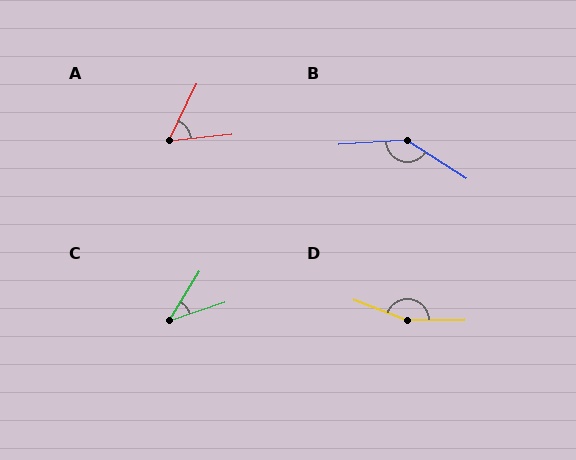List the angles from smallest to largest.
C (40°), A (58°), B (143°), D (158°).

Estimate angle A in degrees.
Approximately 58 degrees.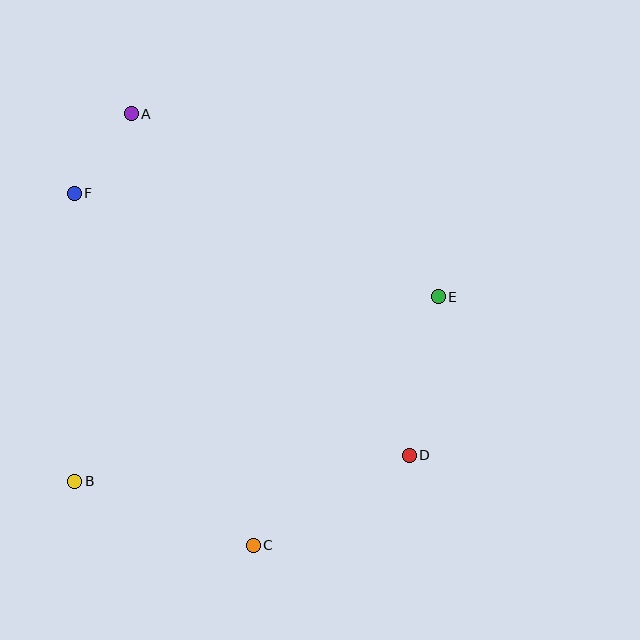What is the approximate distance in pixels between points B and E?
The distance between B and E is approximately 407 pixels.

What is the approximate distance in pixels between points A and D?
The distance between A and D is approximately 440 pixels.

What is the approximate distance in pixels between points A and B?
The distance between A and B is approximately 372 pixels.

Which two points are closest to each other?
Points A and F are closest to each other.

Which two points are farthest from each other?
Points A and C are farthest from each other.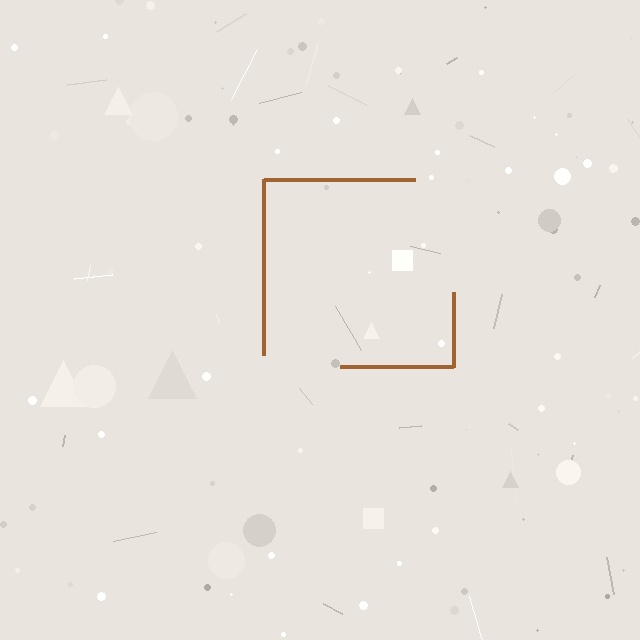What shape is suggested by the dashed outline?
The dashed outline suggests a square.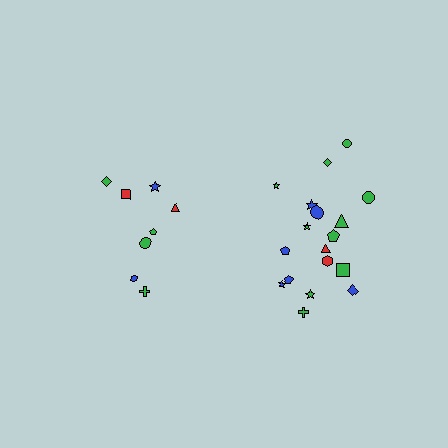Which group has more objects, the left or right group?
The right group.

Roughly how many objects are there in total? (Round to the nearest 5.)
Roughly 25 objects in total.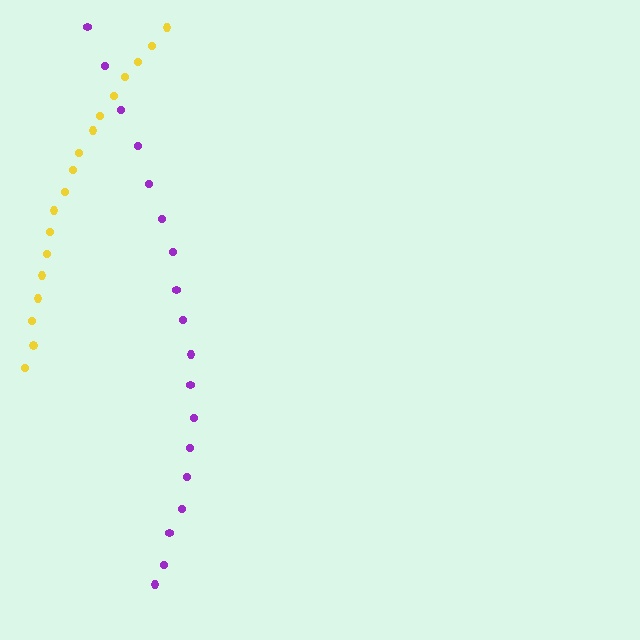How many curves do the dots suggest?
There are 2 distinct paths.